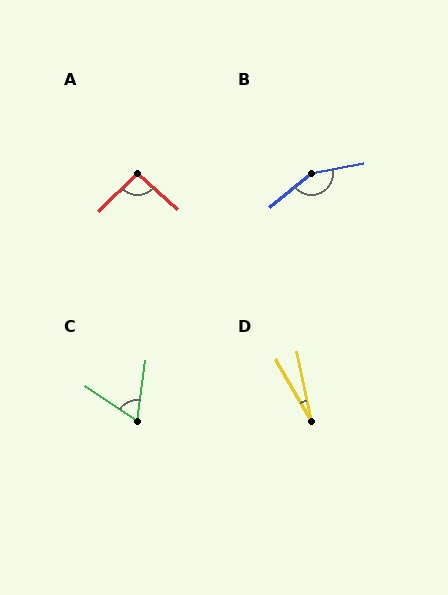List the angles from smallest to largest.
D (18°), C (64°), A (93°), B (152°).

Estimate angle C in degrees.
Approximately 64 degrees.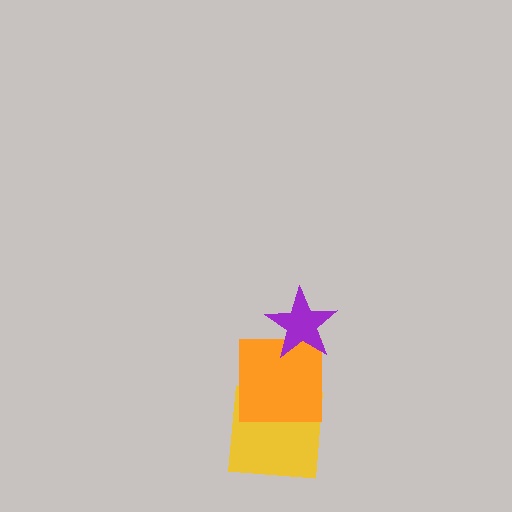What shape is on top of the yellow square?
The orange square is on top of the yellow square.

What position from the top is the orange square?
The orange square is 2nd from the top.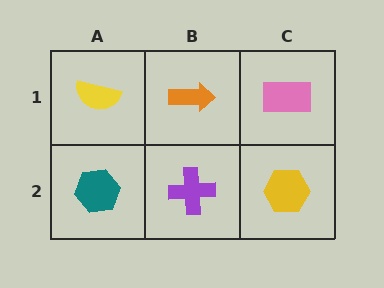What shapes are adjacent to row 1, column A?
A teal hexagon (row 2, column A), an orange arrow (row 1, column B).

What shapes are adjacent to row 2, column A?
A yellow semicircle (row 1, column A), a purple cross (row 2, column B).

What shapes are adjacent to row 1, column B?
A purple cross (row 2, column B), a yellow semicircle (row 1, column A), a pink rectangle (row 1, column C).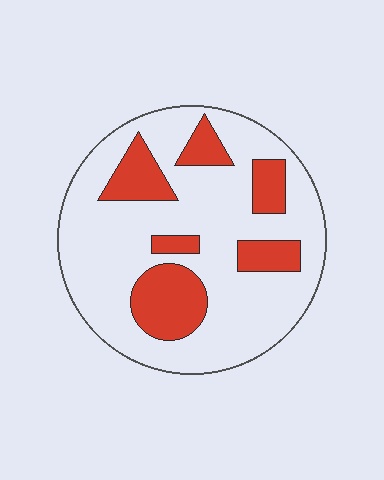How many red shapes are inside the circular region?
6.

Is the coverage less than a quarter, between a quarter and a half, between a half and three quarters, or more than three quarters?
Less than a quarter.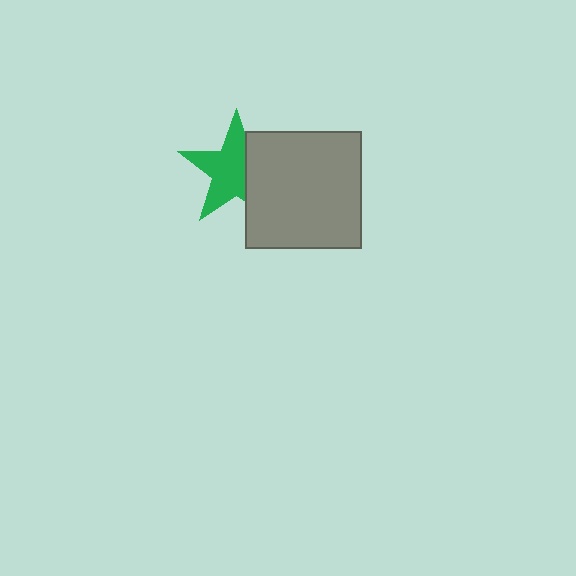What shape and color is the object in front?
The object in front is a gray square.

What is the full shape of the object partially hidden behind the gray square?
The partially hidden object is a green star.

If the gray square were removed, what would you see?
You would see the complete green star.